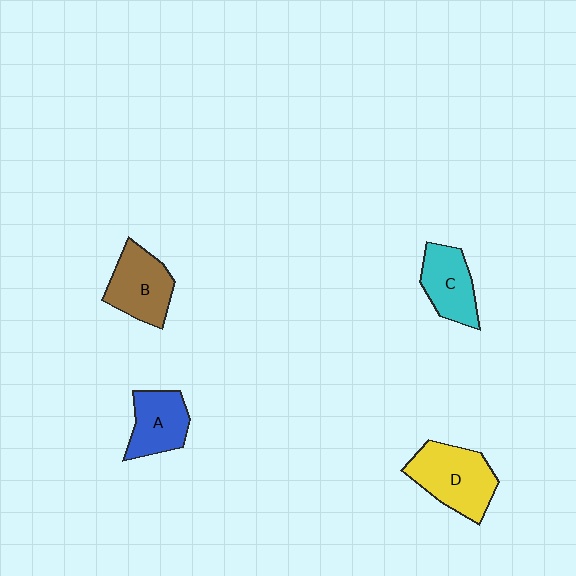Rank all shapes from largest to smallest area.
From largest to smallest: D (yellow), B (brown), C (cyan), A (blue).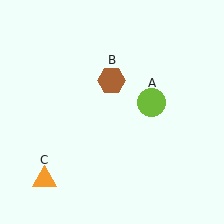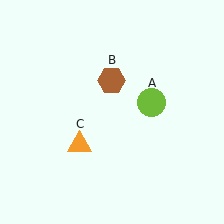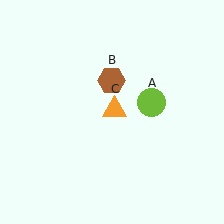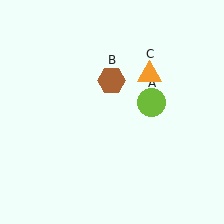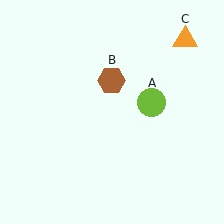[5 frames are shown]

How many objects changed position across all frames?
1 object changed position: orange triangle (object C).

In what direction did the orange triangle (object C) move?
The orange triangle (object C) moved up and to the right.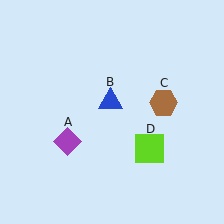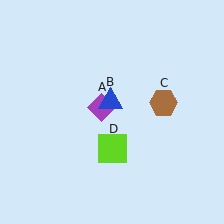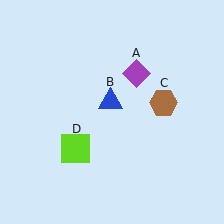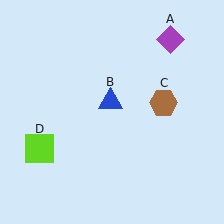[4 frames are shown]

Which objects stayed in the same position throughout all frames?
Blue triangle (object B) and brown hexagon (object C) remained stationary.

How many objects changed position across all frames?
2 objects changed position: purple diamond (object A), lime square (object D).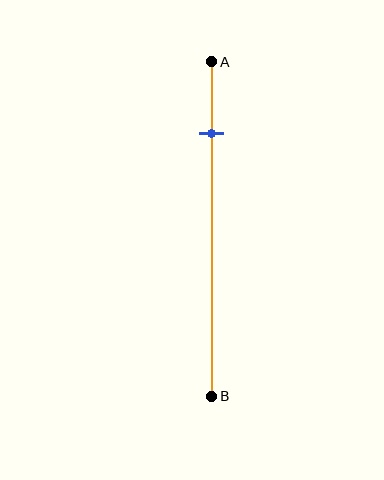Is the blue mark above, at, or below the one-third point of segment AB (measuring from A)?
The blue mark is above the one-third point of segment AB.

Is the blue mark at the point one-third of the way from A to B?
No, the mark is at about 20% from A, not at the 33% one-third point.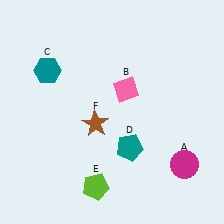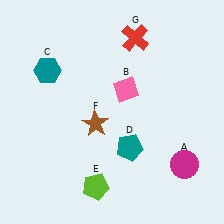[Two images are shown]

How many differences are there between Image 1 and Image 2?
There is 1 difference between the two images.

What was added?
A red cross (G) was added in Image 2.